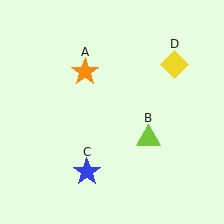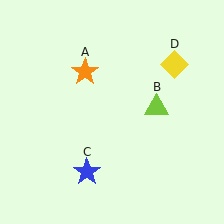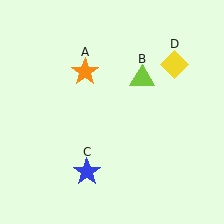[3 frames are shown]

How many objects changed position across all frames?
1 object changed position: lime triangle (object B).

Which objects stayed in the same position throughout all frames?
Orange star (object A) and blue star (object C) and yellow diamond (object D) remained stationary.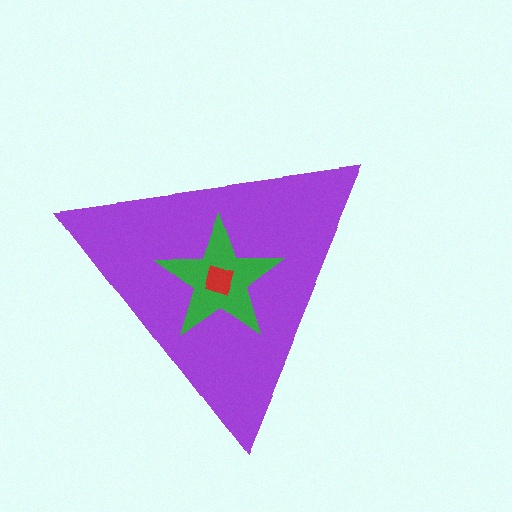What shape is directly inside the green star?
The red diamond.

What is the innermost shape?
The red diamond.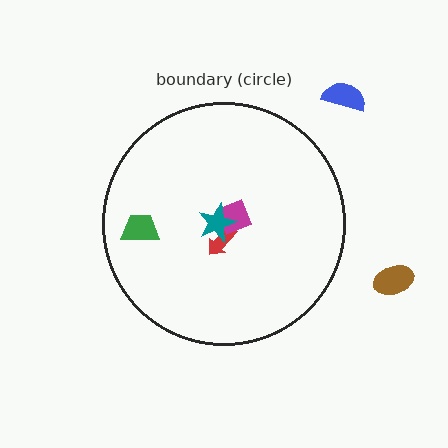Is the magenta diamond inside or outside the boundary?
Inside.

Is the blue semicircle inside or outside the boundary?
Outside.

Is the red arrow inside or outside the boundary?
Inside.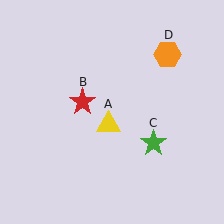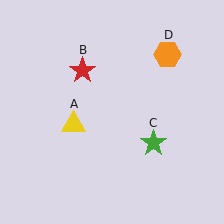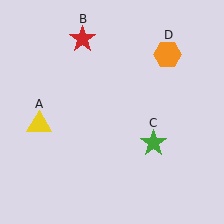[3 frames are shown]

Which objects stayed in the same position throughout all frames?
Green star (object C) and orange hexagon (object D) remained stationary.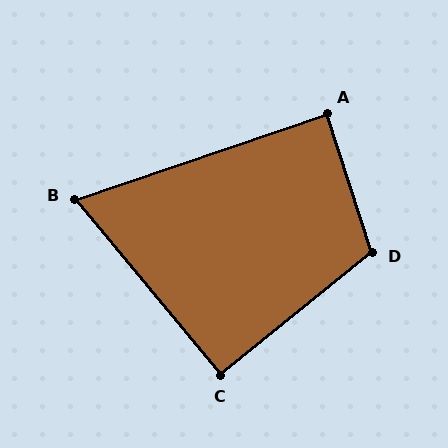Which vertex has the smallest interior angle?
B, at approximately 69 degrees.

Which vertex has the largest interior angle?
D, at approximately 111 degrees.